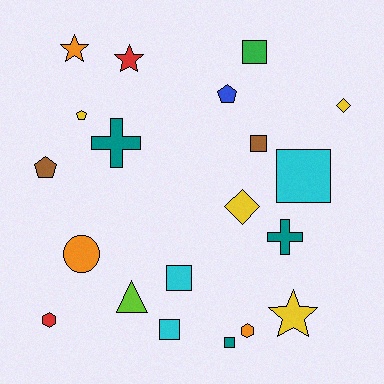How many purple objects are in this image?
There are no purple objects.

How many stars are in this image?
There are 3 stars.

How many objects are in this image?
There are 20 objects.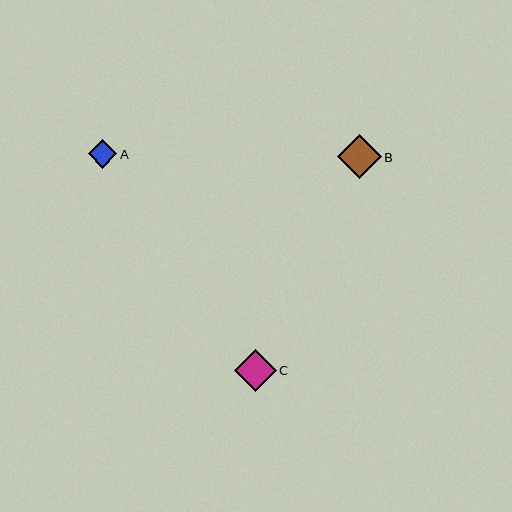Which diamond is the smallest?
Diamond A is the smallest with a size of approximately 29 pixels.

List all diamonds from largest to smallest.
From largest to smallest: B, C, A.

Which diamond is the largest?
Diamond B is the largest with a size of approximately 44 pixels.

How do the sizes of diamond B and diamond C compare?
Diamond B and diamond C are approximately the same size.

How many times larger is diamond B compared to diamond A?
Diamond B is approximately 1.5 times the size of diamond A.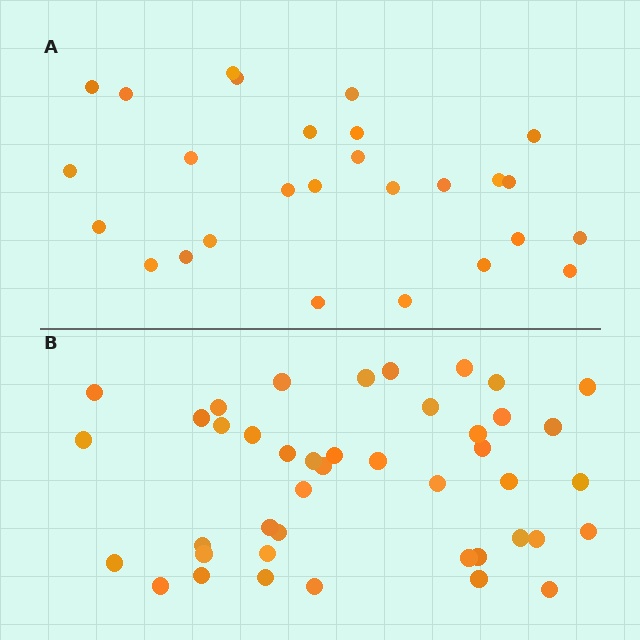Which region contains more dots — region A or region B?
Region B (the bottom region) has more dots.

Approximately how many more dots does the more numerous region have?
Region B has approximately 15 more dots than region A.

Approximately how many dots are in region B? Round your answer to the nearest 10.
About 40 dots. (The exact count is 43, which rounds to 40.)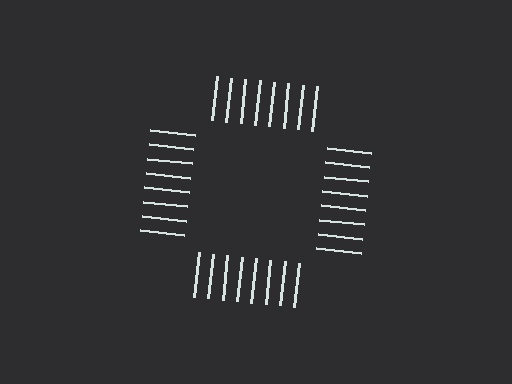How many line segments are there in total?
32 — 8 along each of the 4 edges.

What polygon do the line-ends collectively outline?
An illusory square — the line segments terminate on its edges but no continuous stroke is drawn.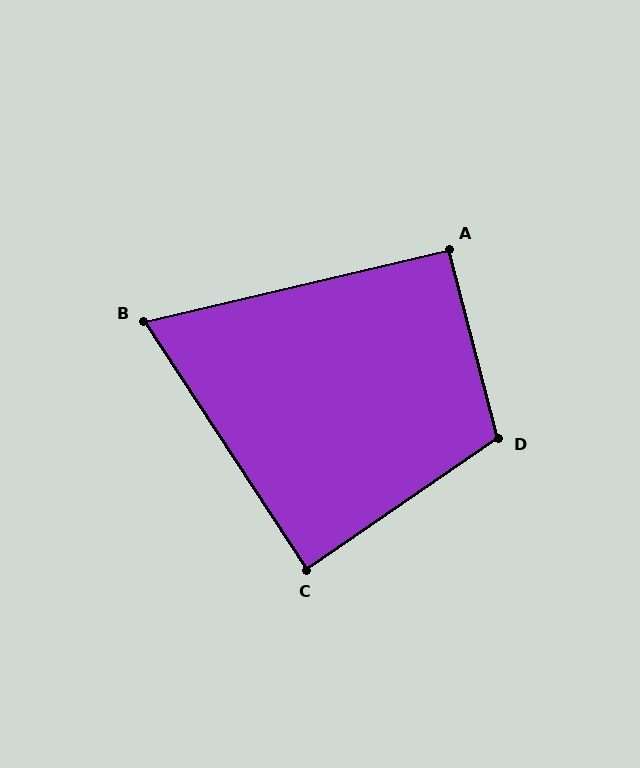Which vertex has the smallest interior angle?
B, at approximately 70 degrees.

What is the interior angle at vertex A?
Approximately 91 degrees (approximately right).